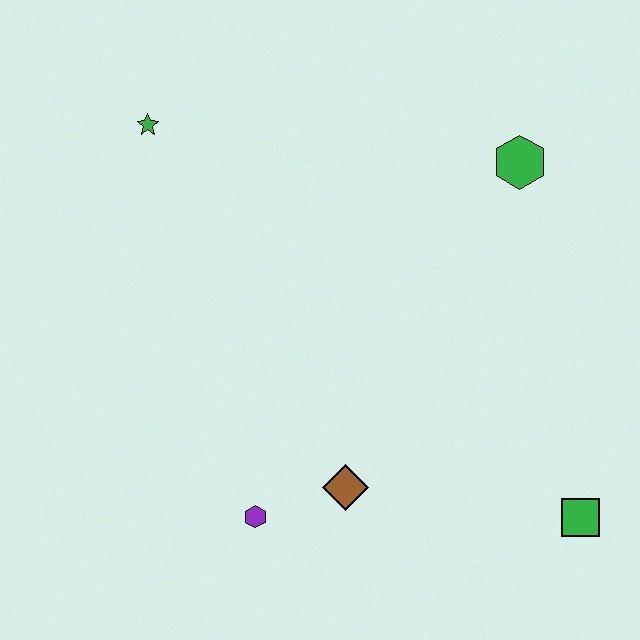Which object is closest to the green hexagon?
The green square is closest to the green hexagon.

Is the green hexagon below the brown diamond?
No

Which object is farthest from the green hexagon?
The purple hexagon is farthest from the green hexagon.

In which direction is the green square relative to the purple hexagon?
The green square is to the right of the purple hexagon.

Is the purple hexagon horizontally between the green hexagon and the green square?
No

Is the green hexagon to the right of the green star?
Yes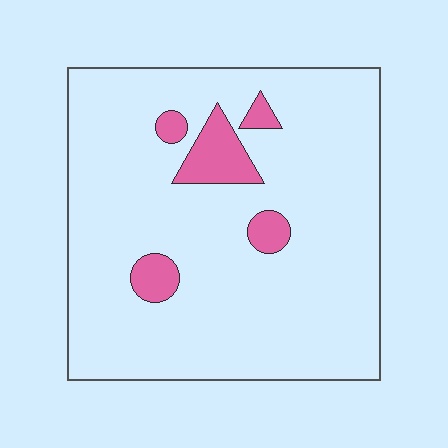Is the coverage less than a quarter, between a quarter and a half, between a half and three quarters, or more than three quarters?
Less than a quarter.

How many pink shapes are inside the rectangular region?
5.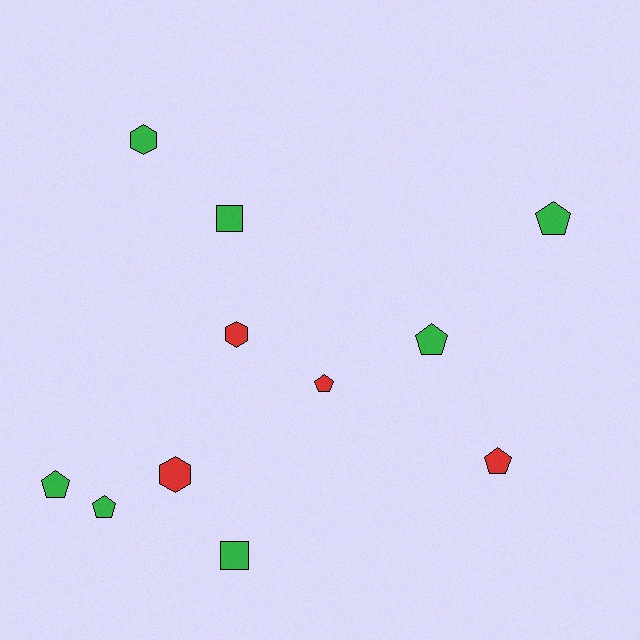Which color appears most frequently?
Green, with 7 objects.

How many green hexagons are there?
There is 1 green hexagon.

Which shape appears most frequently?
Pentagon, with 6 objects.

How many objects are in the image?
There are 11 objects.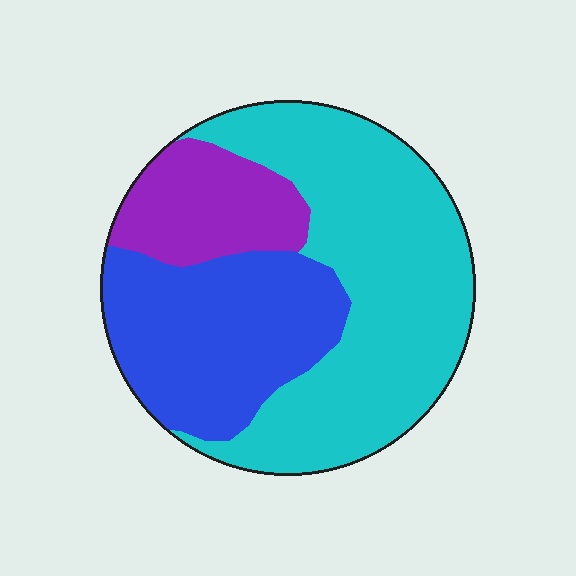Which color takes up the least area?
Purple, at roughly 15%.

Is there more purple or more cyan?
Cyan.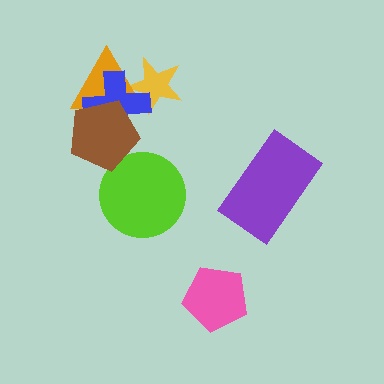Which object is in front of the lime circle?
The brown pentagon is in front of the lime circle.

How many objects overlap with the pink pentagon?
0 objects overlap with the pink pentagon.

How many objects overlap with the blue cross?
3 objects overlap with the blue cross.